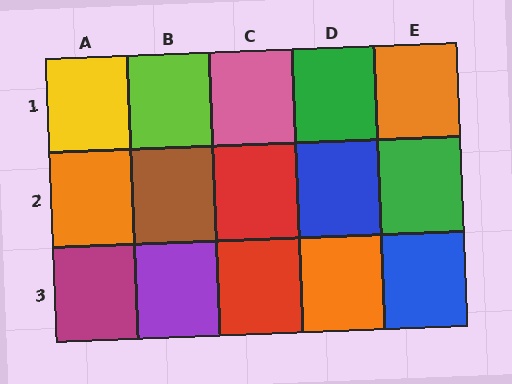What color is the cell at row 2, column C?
Red.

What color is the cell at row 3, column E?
Blue.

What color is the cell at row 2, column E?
Green.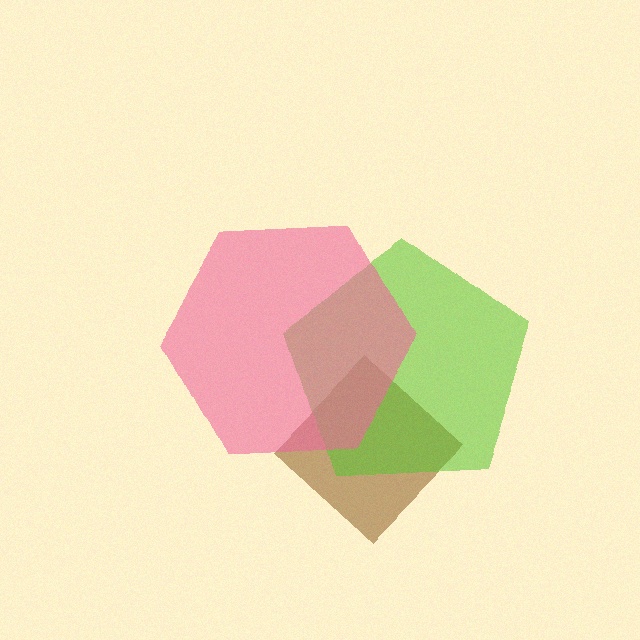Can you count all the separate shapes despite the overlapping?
Yes, there are 3 separate shapes.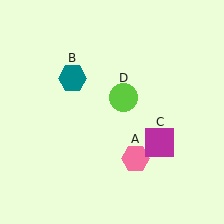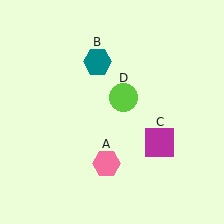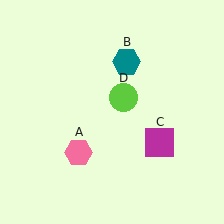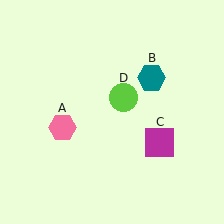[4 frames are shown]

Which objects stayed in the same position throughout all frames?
Magenta square (object C) and lime circle (object D) remained stationary.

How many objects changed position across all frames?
2 objects changed position: pink hexagon (object A), teal hexagon (object B).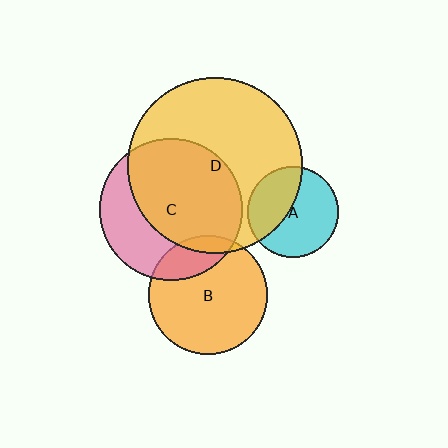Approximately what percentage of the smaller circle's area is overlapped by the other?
Approximately 40%.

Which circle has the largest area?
Circle D (yellow).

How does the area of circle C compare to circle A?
Approximately 2.5 times.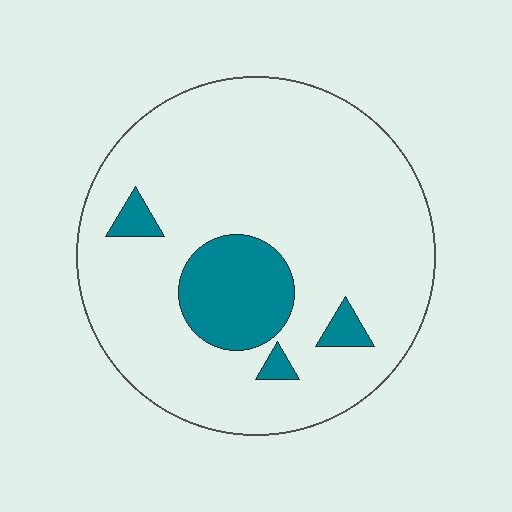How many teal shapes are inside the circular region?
4.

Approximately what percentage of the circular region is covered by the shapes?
Approximately 15%.